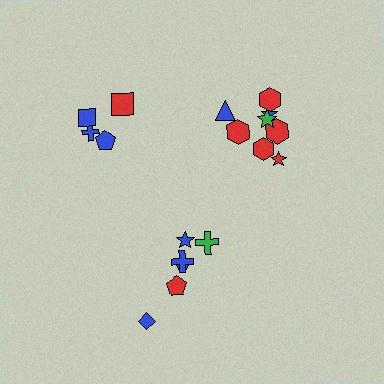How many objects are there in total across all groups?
There are 18 objects.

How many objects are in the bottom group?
There are 6 objects.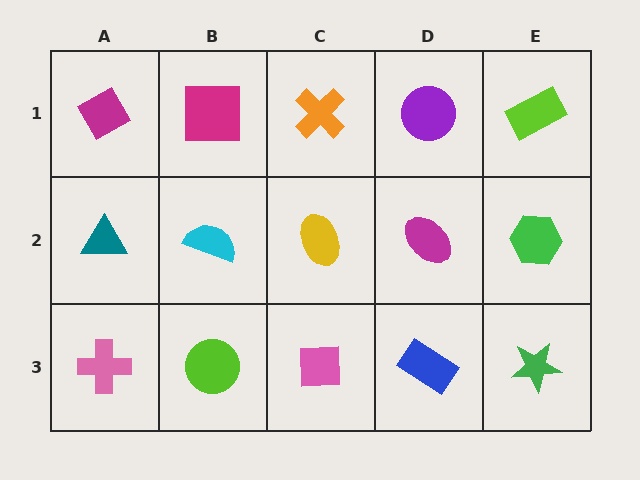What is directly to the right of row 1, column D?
A lime rectangle.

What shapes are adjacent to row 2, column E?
A lime rectangle (row 1, column E), a green star (row 3, column E), a magenta ellipse (row 2, column D).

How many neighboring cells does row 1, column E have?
2.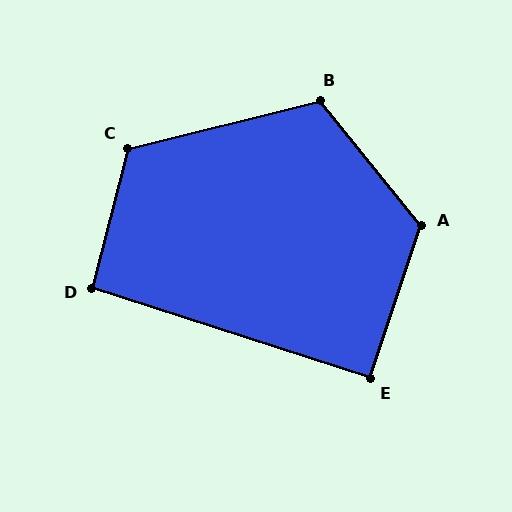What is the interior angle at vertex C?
Approximately 118 degrees (obtuse).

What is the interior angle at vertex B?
Approximately 115 degrees (obtuse).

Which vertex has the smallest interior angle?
E, at approximately 90 degrees.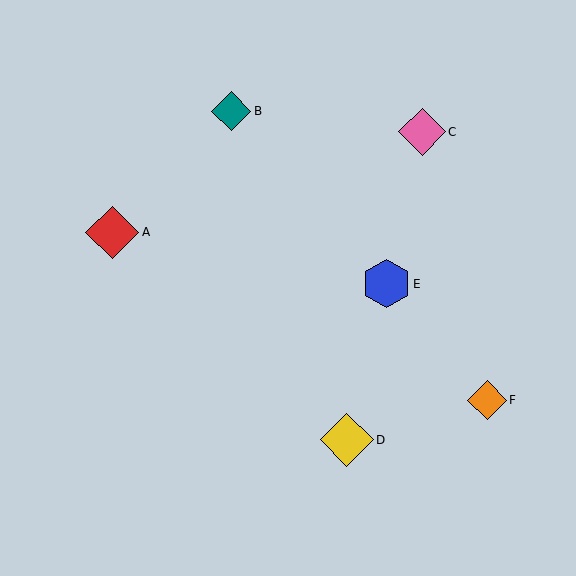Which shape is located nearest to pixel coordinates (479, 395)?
The orange diamond (labeled F) at (487, 400) is nearest to that location.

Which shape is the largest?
The yellow diamond (labeled D) is the largest.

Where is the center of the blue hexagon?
The center of the blue hexagon is at (386, 284).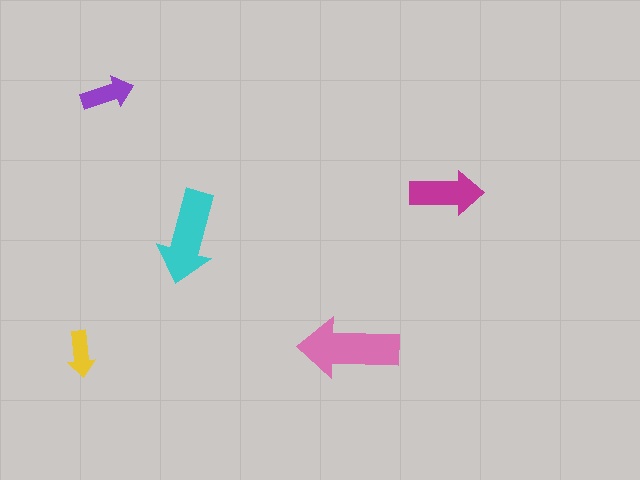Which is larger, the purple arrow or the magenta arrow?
The magenta one.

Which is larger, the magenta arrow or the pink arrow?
The pink one.